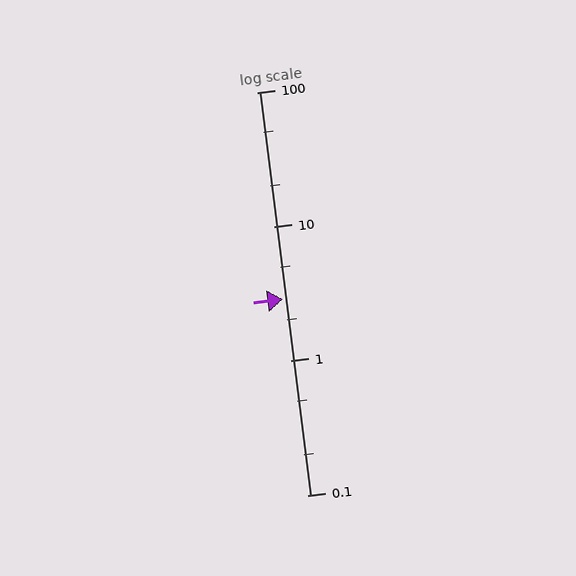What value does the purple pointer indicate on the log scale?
The pointer indicates approximately 2.9.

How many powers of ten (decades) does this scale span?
The scale spans 3 decades, from 0.1 to 100.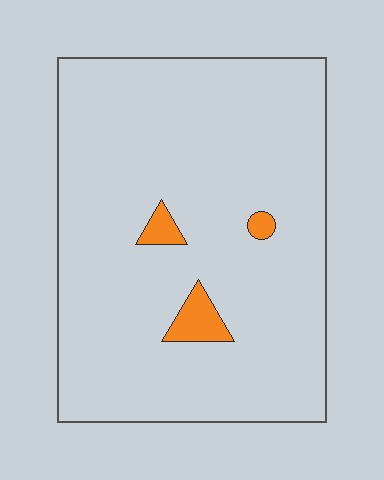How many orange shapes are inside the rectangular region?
3.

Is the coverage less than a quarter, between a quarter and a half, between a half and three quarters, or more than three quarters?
Less than a quarter.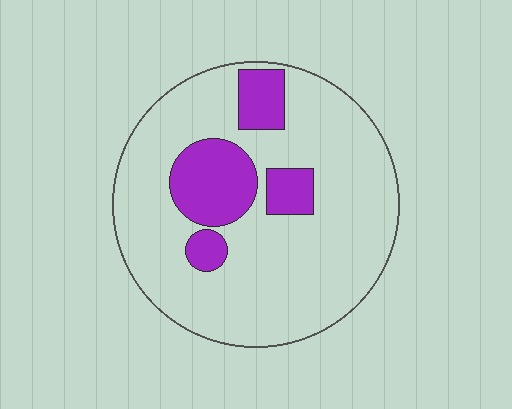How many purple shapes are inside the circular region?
4.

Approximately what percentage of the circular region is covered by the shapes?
Approximately 20%.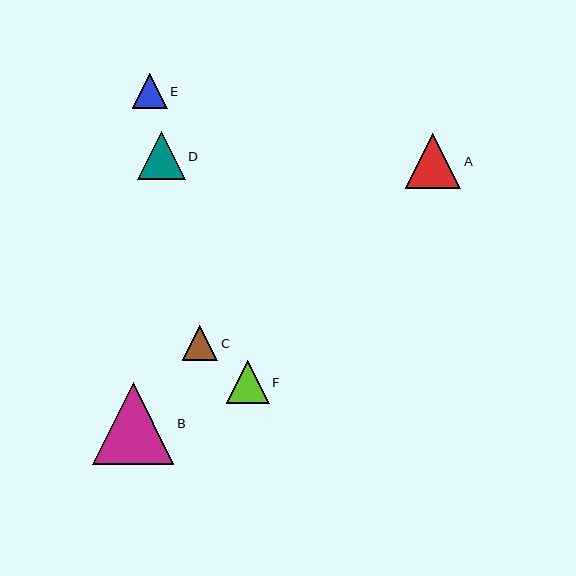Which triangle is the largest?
Triangle B is the largest with a size of approximately 82 pixels.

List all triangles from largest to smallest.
From largest to smallest: B, A, D, F, C, E.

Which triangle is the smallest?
Triangle E is the smallest with a size of approximately 35 pixels.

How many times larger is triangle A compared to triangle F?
Triangle A is approximately 1.3 times the size of triangle F.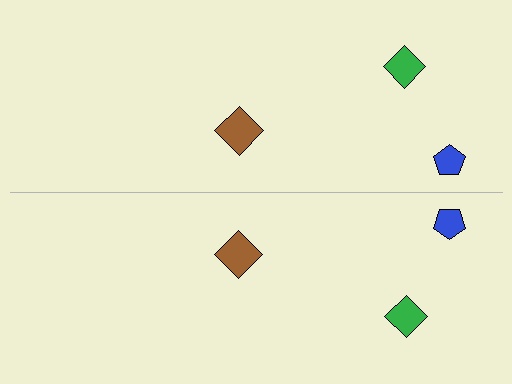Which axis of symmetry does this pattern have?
The pattern has a horizontal axis of symmetry running through the center of the image.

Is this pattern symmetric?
Yes, this pattern has bilateral (reflection) symmetry.